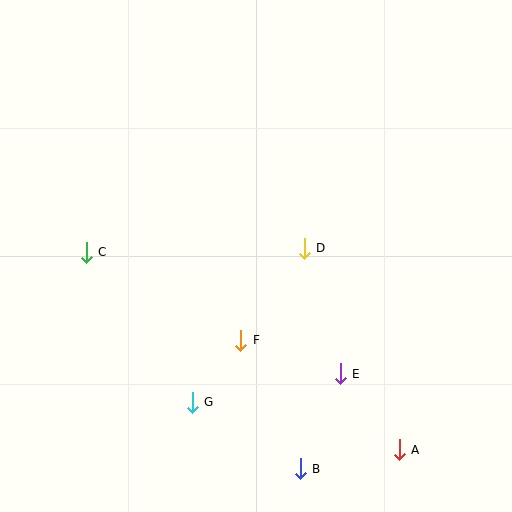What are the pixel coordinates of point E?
Point E is at (340, 374).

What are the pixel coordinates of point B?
Point B is at (300, 469).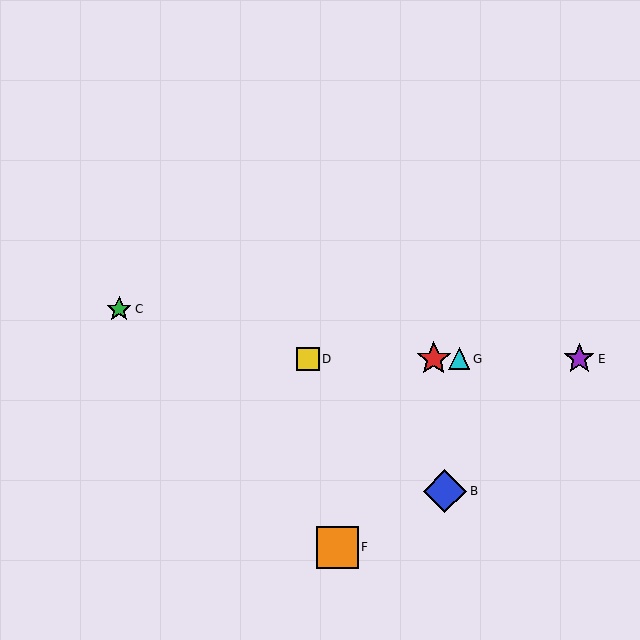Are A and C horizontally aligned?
No, A is at y≈359 and C is at y≈309.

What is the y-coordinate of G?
Object G is at y≈359.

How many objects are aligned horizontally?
4 objects (A, D, E, G) are aligned horizontally.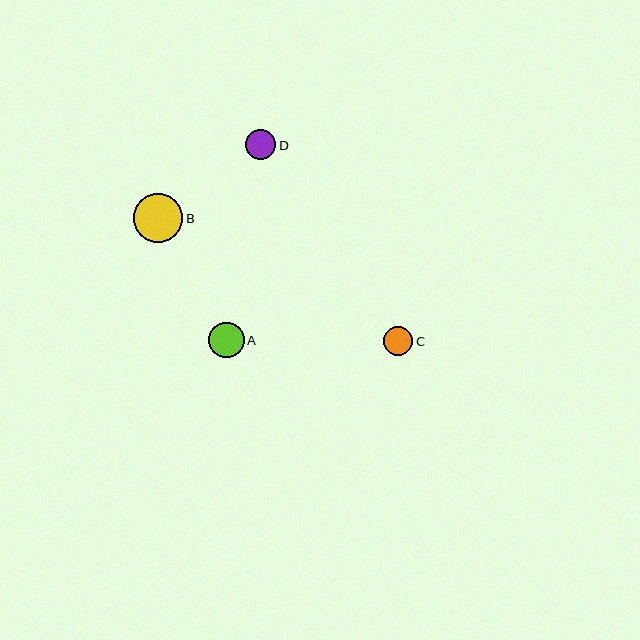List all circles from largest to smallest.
From largest to smallest: B, A, D, C.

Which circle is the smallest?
Circle C is the smallest with a size of approximately 29 pixels.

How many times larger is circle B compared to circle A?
Circle B is approximately 1.4 times the size of circle A.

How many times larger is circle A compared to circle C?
Circle A is approximately 1.2 times the size of circle C.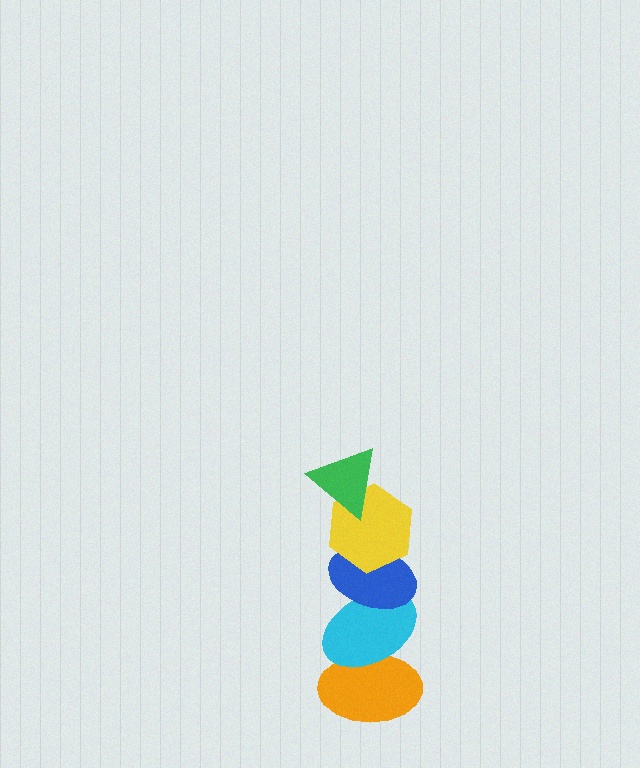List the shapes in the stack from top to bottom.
From top to bottom: the green triangle, the yellow hexagon, the blue ellipse, the cyan ellipse, the orange ellipse.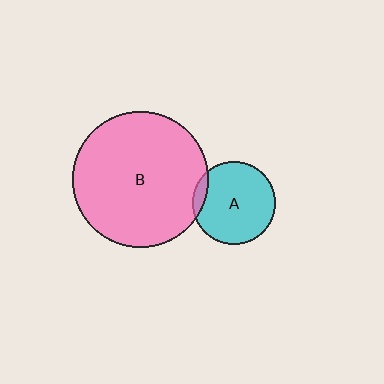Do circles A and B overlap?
Yes.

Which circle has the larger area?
Circle B (pink).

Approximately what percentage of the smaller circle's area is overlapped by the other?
Approximately 10%.